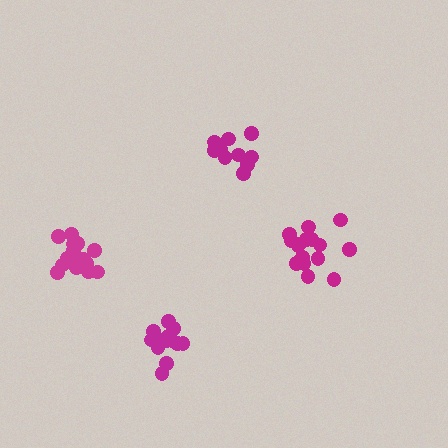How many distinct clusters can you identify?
There are 4 distinct clusters.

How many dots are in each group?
Group 1: 16 dots, Group 2: 10 dots, Group 3: 15 dots, Group 4: 13 dots (54 total).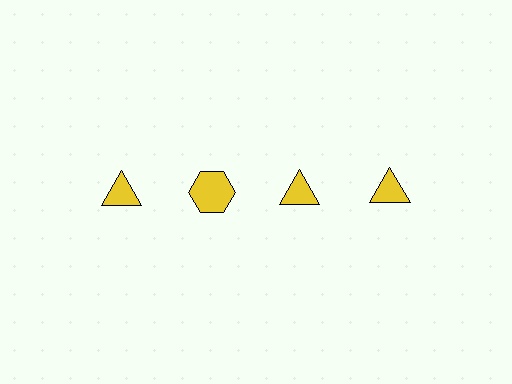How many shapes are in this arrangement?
There are 4 shapes arranged in a grid pattern.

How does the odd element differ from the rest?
It has a different shape: hexagon instead of triangle.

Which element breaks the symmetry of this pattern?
The yellow hexagon in the top row, second from left column breaks the symmetry. All other shapes are yellow triangles.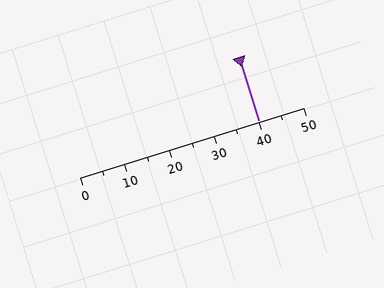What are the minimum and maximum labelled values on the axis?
The axis runs from 0 to 50.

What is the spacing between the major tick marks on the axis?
The major ticks are spaced 10 apart.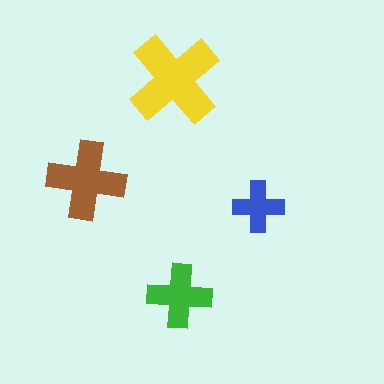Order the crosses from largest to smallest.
the yellow one, the brown one, the green one, the blue one.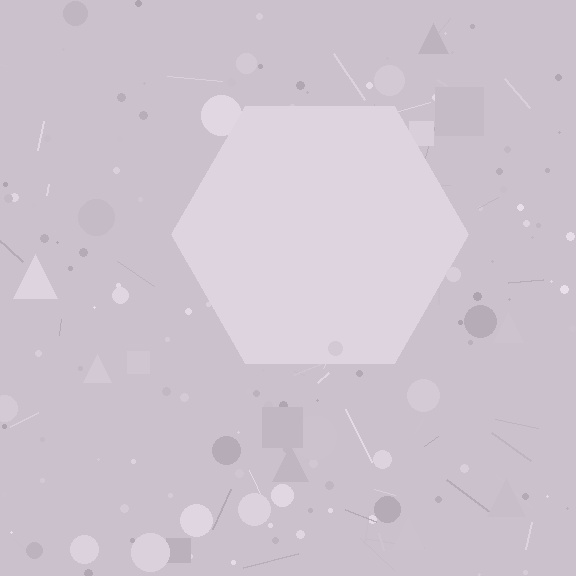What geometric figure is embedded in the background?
A hexagon is embedded in the background.